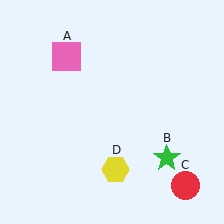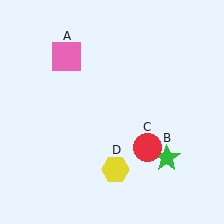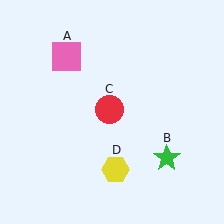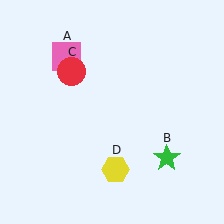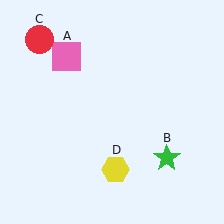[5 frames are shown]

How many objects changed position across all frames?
1 object changed position: red circle (object C).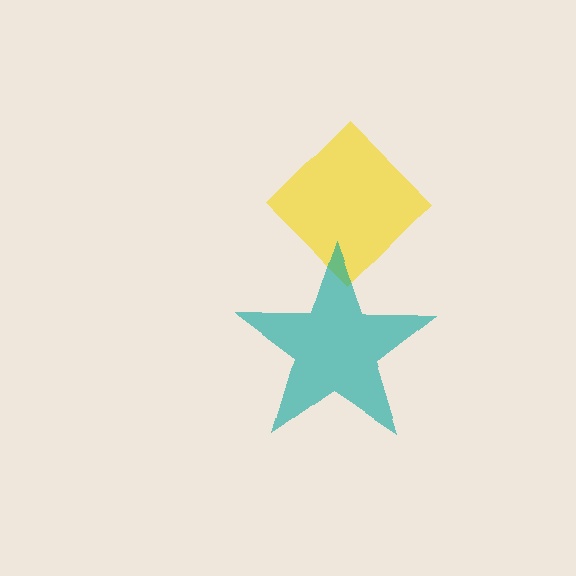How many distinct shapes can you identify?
There are 2 distinct shapes: a yellow diamond, a teal star.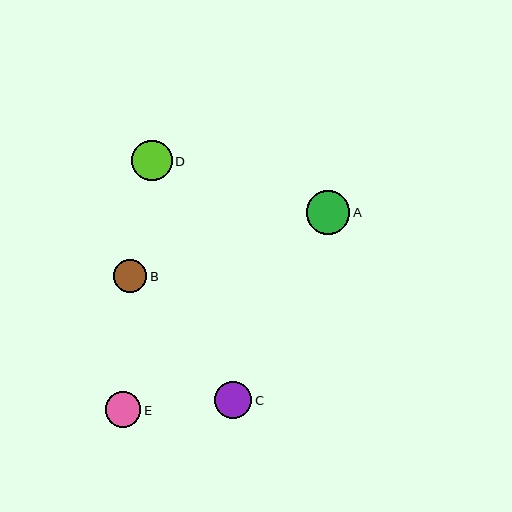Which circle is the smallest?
Circle B is the smallest with a size of approximately 34 pixels.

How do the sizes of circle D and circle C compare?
Circle D and circle C are approximately the same size.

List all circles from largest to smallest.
From largest to smallest: A, D, C, E, B.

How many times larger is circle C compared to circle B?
Circle C is approximately 1.1 times the size of circle B.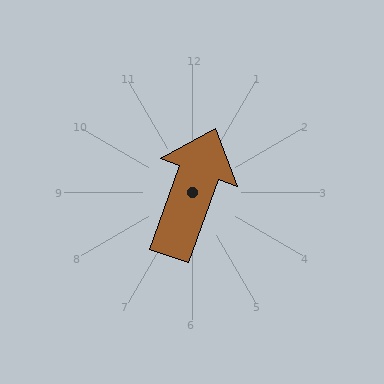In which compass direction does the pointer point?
North.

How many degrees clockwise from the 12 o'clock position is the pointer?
Approximately 20 degrees.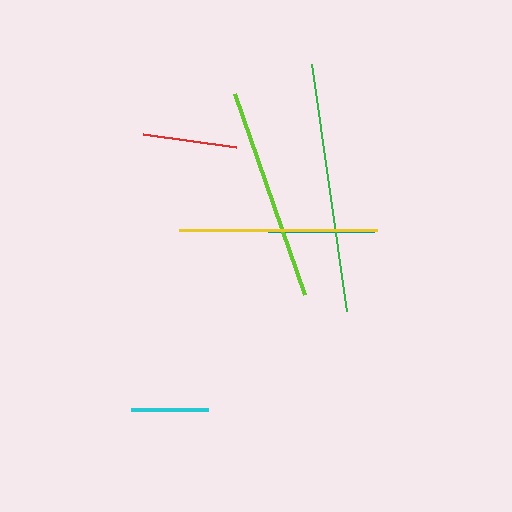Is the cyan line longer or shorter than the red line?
The red line is longer than the cyan line.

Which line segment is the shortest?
The cyan line is the shortest at approximately 76 pixels.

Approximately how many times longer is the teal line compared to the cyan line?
The teal line is approximately 1.4 times the length of the cyan line.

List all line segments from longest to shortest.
From longest to shortest: green, lime, yellow, teal, red, cyan.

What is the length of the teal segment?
The teal segment is approximately 106 pixels long.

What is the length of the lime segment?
The lime segment is approximately 213 pixels long.